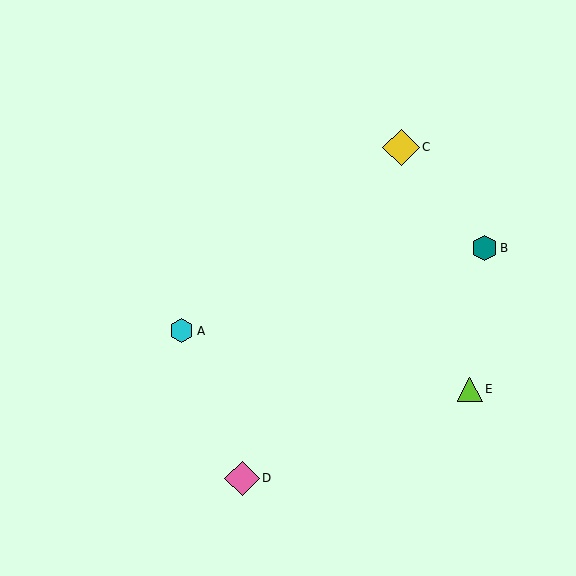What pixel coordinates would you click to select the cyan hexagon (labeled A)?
Click at (182, 331) to select the cyan hexagon A.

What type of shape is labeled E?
Shape E is a lime triangle.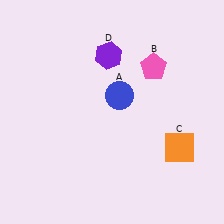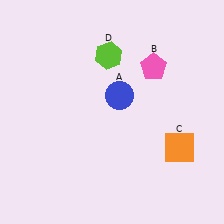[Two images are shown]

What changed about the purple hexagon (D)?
In Image 1, D is purple. In Image 2, it changed to lime.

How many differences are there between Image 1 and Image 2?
There is 1 difference between the two images.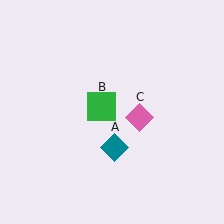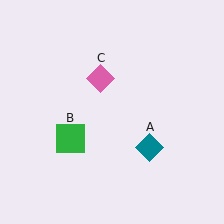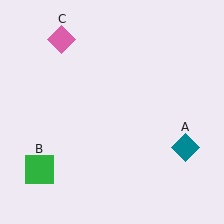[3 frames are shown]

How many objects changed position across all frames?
3 objects changed position: teal diamond (object A), green square (object B), pink diamond (object C).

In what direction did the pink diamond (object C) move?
The pink diamond (object C) moved up and to the left.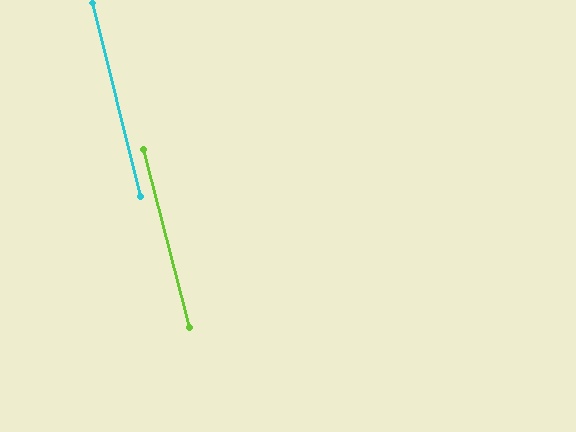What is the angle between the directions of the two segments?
Approximately 0 degrees.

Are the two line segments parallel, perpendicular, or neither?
Parallel — their directions differ by only 0.3°.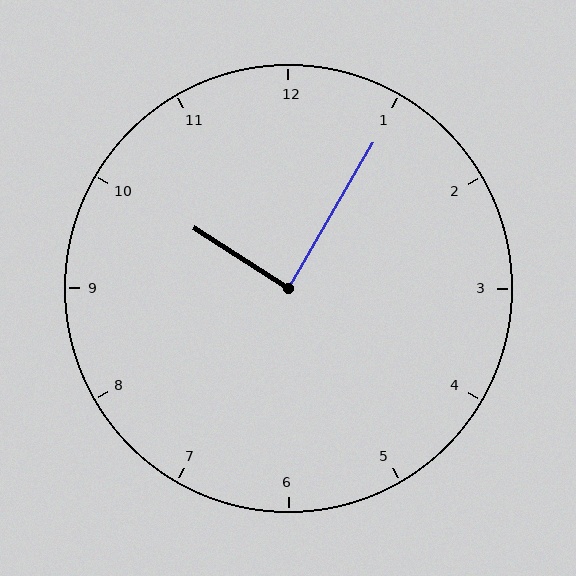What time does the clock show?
10:05.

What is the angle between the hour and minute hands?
Approximately 88 degrees.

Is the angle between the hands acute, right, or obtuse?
It is right.